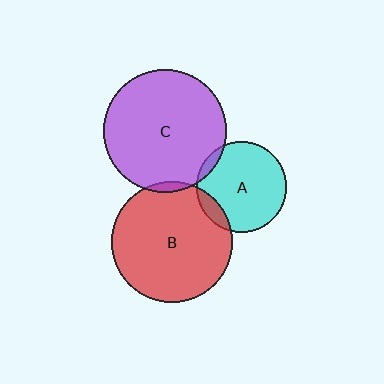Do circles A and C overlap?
Yes.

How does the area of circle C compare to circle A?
Approximately 1.8 times.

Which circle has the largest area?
Circle C (purple).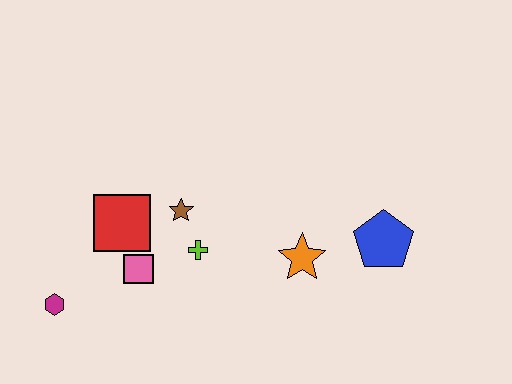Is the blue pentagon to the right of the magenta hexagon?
Yes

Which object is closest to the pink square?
The red square is closest to the pink square.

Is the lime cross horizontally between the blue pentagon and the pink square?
Yes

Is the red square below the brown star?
Yes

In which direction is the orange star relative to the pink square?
The orange star is to the right of the pink square.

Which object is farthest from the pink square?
The blue pentagon is farthest from the pink square.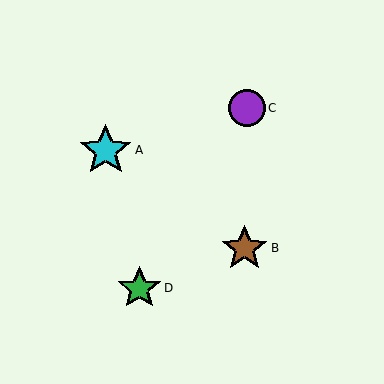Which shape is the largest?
The cyan star (labeled A) is the largest.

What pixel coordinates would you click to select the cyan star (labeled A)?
Click at (106, 151) to select the cyan star A.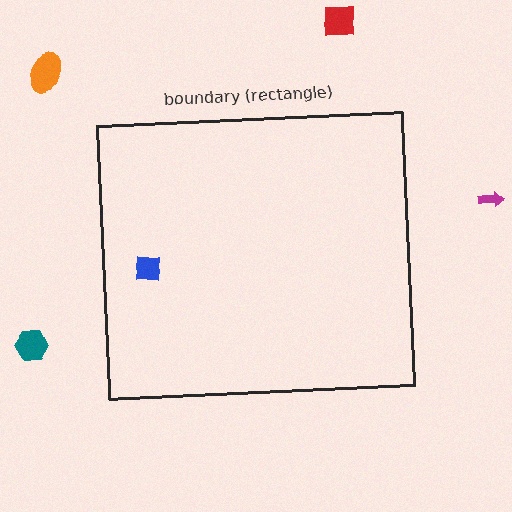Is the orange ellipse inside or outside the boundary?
Outside.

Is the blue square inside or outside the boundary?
Inside.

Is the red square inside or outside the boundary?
Outside.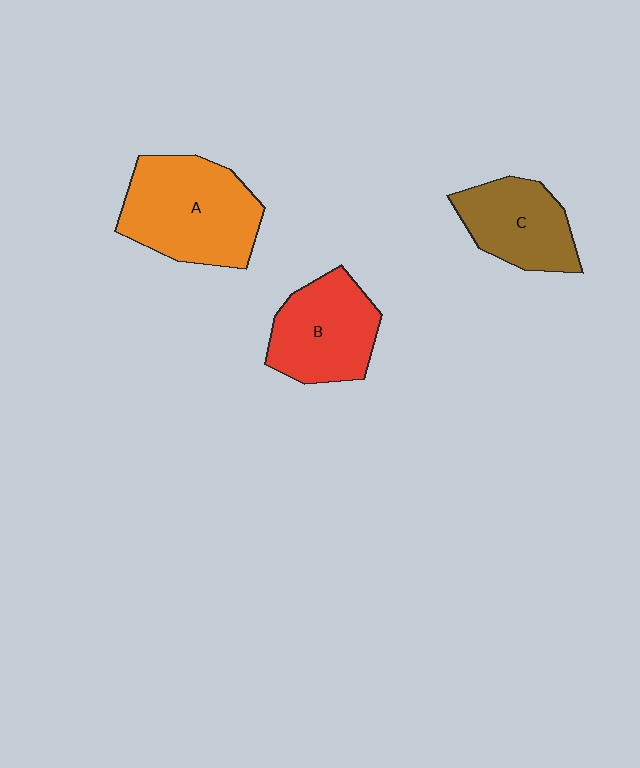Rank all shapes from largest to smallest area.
From largest to smallest: A (orange), B (red), C (brown).